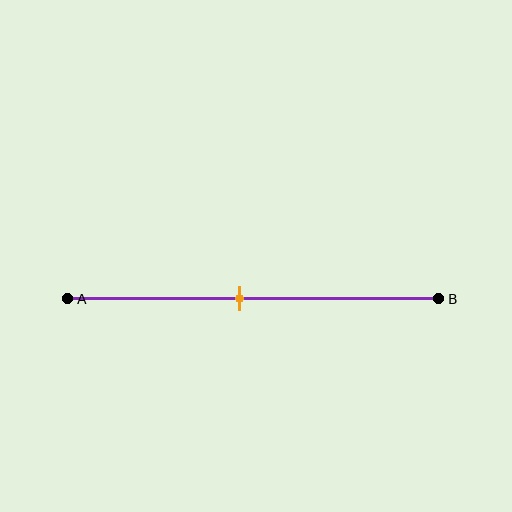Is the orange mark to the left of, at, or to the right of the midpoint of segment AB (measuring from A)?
The orange mark is to the left of the midpoint of segment AB.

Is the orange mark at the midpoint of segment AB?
No, the mark is at about 45% from A, not at the 50% midpoint.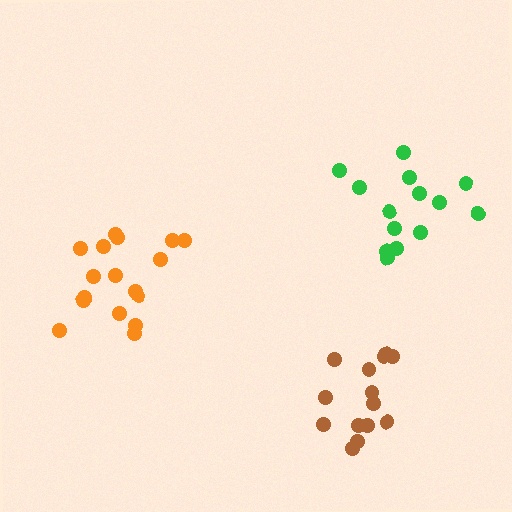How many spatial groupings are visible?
There are 3 spatial groupings.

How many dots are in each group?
Group 1: 17 dots, Group 2: 14 dots, Group 3: 14 dots (45 total).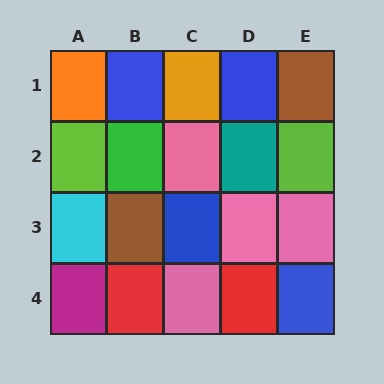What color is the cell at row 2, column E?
Lime.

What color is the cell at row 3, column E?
Pink.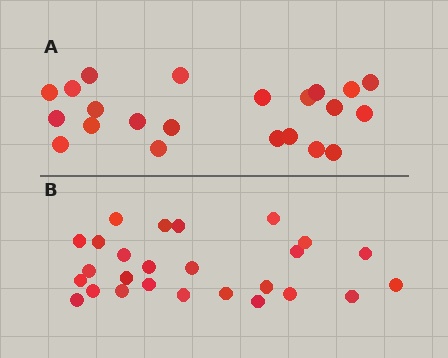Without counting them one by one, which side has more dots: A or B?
Region B (the bottom region) has more dots.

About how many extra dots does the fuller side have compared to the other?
Region B has about 4 more dots than region A.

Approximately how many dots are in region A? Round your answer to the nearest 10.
About 20 dots. (The exact count is 22, which rounds to 20.)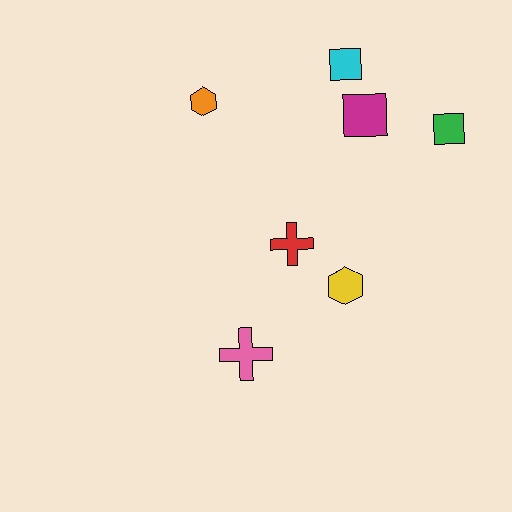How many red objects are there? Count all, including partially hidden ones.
There is 1 red object.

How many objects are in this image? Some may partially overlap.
There are 7 objects.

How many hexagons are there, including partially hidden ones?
There are 2 hexagons.